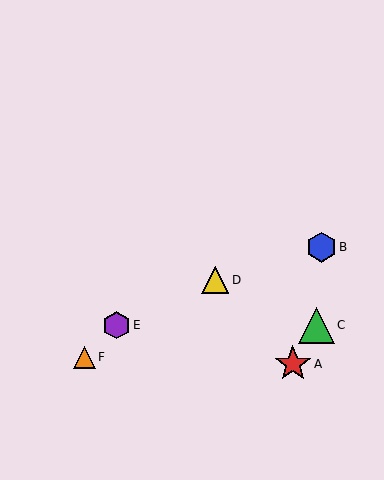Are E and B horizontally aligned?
No, E is at y≈325 and B is at y≈247.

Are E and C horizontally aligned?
Yes, both are at y≈325.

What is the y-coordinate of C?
Object C is at y≈325.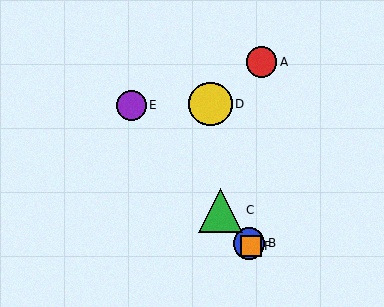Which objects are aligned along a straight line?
Objects B, C, E, F are aligned along a straight line.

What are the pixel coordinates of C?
Object C is at (221, 210).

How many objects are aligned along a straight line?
4 objects (B, C, E, F) are aligned along a straight line.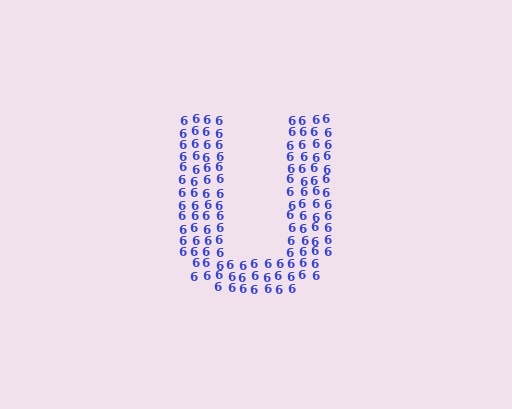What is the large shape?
The large shape is the letter U.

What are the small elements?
The small elements are digit 6's.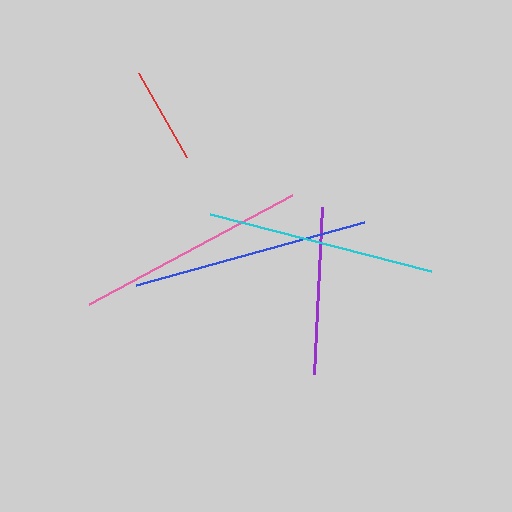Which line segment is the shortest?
The red line is the shortest at approximately 98 pixels.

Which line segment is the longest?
The blue line is the longest at approximately 236 pixels.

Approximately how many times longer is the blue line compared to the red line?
The blue line is approximately 2.4 times the length of the red line.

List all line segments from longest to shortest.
From longest to shortest: blue, pink, cyan, purple, red.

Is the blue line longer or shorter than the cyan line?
The blue line is longer than the cyan line.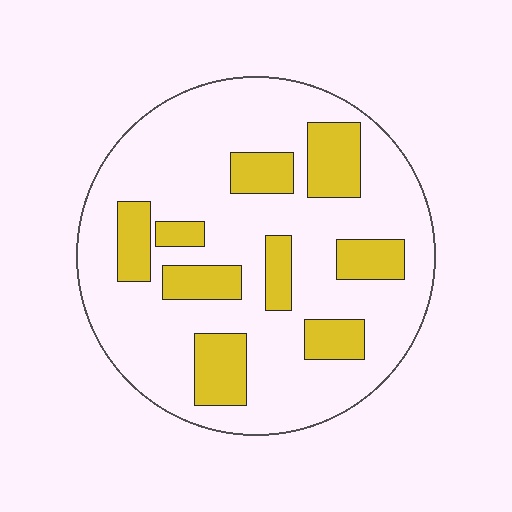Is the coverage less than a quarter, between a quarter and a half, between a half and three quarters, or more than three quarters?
Less than a quarter.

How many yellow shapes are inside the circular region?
9.